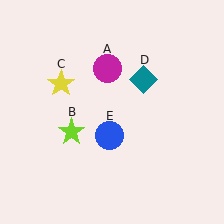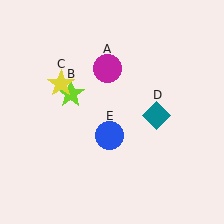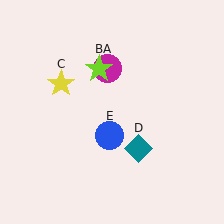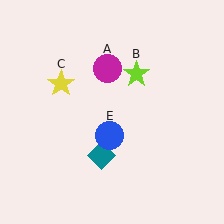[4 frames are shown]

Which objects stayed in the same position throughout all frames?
Magenta circle (object A) and yellow star (object C) and blue circle (object E) remained stationary.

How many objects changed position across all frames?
2 objects changed position: lime star (object B), teal diamond (object D).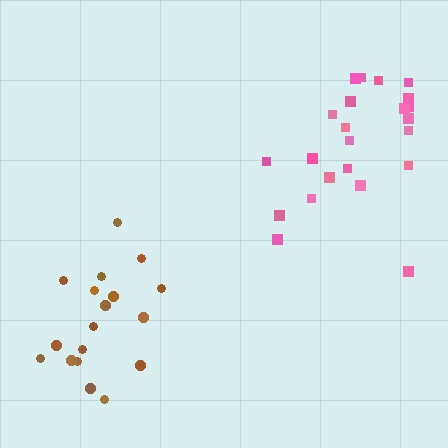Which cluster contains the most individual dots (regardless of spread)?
Pink (24).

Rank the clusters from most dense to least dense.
brown, pink.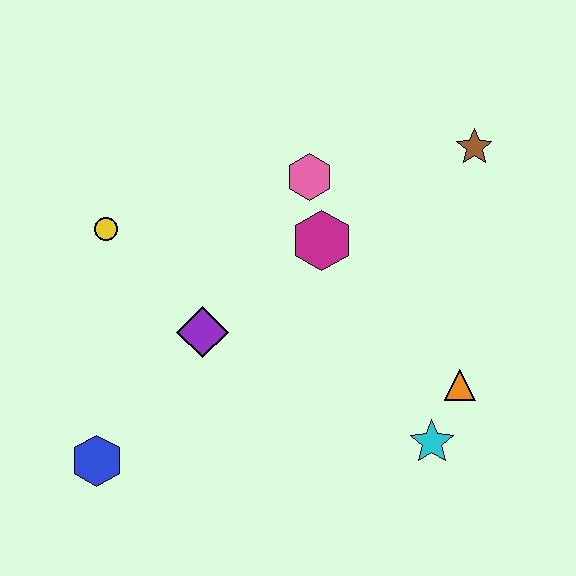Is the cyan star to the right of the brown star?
No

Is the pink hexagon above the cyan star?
Yes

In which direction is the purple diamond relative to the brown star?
The purple diamond is to the left of the brown star.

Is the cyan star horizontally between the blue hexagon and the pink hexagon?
No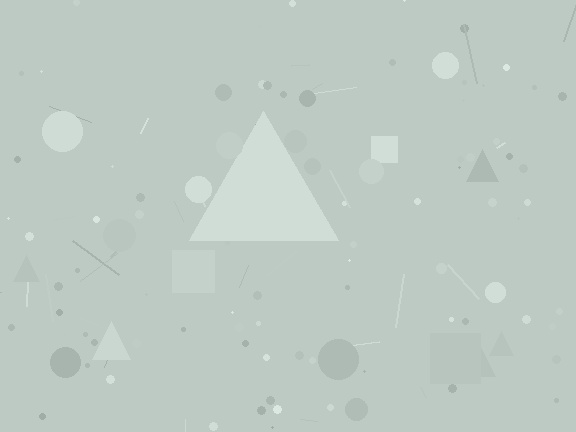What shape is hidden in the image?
A triangle is hidden in the image.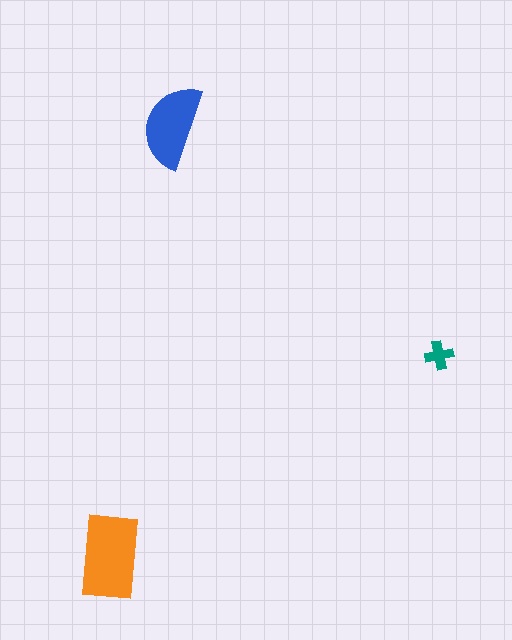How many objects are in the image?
There are 3 objects in the image.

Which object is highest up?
The blue semicircle is topmost.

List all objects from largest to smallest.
The orange rectangle, the blue semicircle, the teal cross.